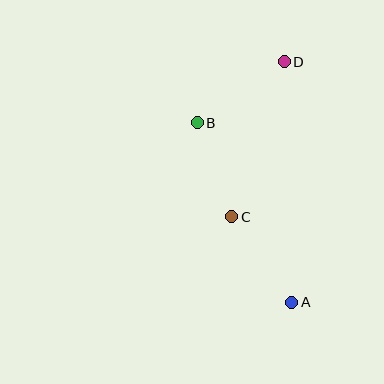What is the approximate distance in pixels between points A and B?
The distance between A and B is approximately 203 pixels.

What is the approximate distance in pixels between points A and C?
The distance between A and C is approximately 104 pixels.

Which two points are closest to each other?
Points B and C are closest to each other.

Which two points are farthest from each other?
Points A and D are farthest from each other.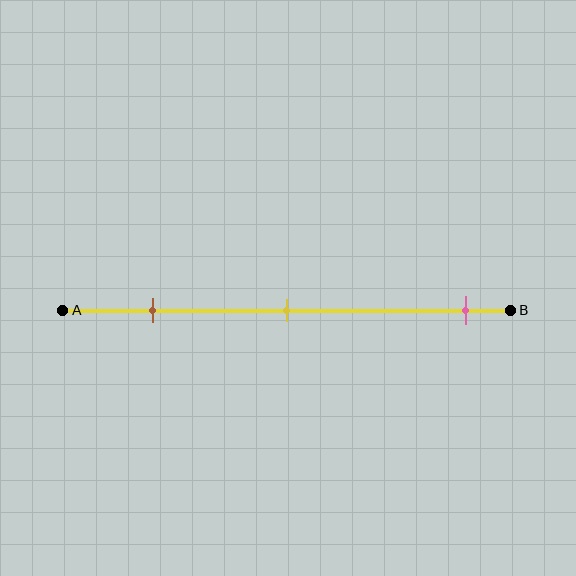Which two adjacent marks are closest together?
The brown and yellow marks are the closest adjacent pair.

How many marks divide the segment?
There are 3 marks dividing the segment.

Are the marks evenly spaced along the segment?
No, the marks are not evenly spaced.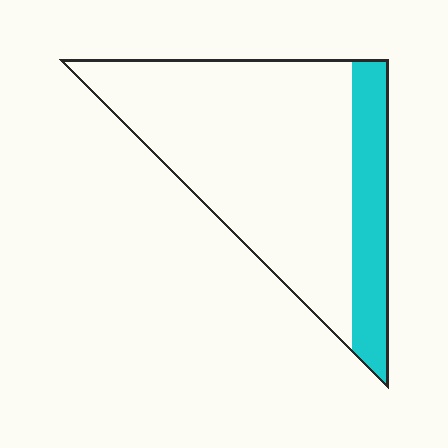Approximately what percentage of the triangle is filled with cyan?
Approximately 20%.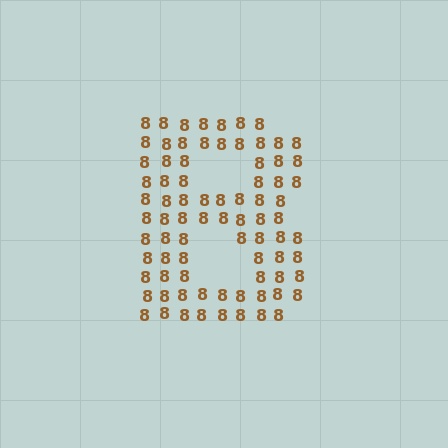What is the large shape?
The large shape is the letter B.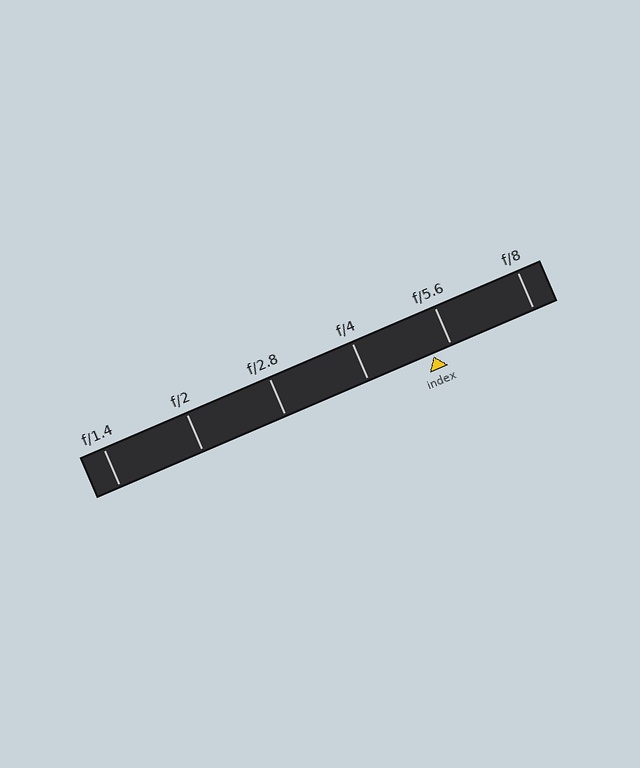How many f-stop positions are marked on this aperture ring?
There are 6 f-stop positions marked.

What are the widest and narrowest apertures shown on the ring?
The widest aperture shown is f/1.4 and the narrowest is f/8.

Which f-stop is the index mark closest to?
The index mark is closest to f/5.6.